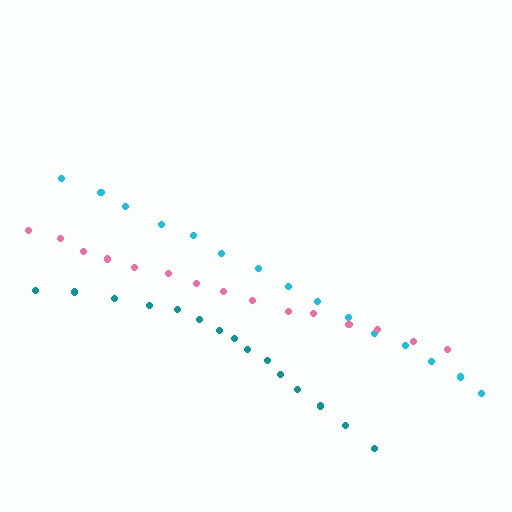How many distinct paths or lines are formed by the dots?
There are 3 distinct paths.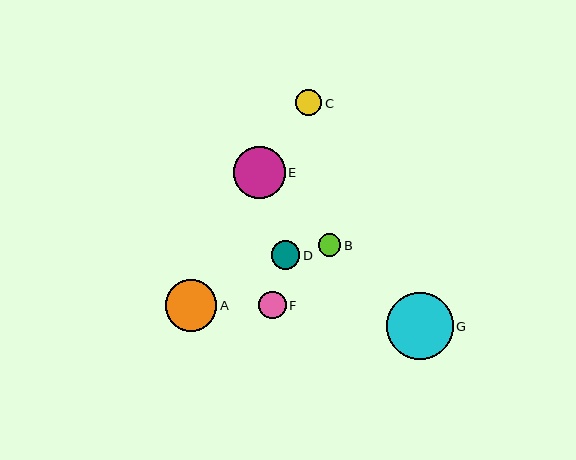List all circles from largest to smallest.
From largest to smallest: G, E, A, D, F, C, B.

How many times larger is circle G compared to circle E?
Circle G is approximately 1.3 times the size of circle E.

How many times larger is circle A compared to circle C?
Circle A is approximately 1.9 times the size of circle C.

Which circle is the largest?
Circle G is the largest with a size of approximately 67 pixels.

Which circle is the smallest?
Circle B is the smallest with a size of approximately 22 pixels.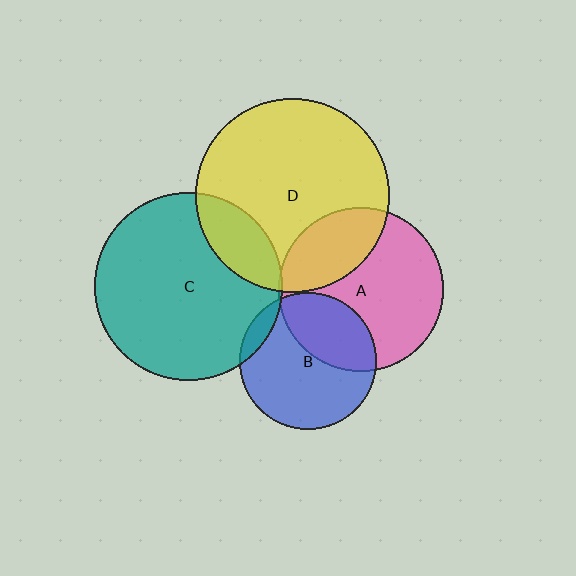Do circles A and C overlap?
Yes.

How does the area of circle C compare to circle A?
Approximately 1.3 times.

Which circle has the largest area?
Circle D (yellow).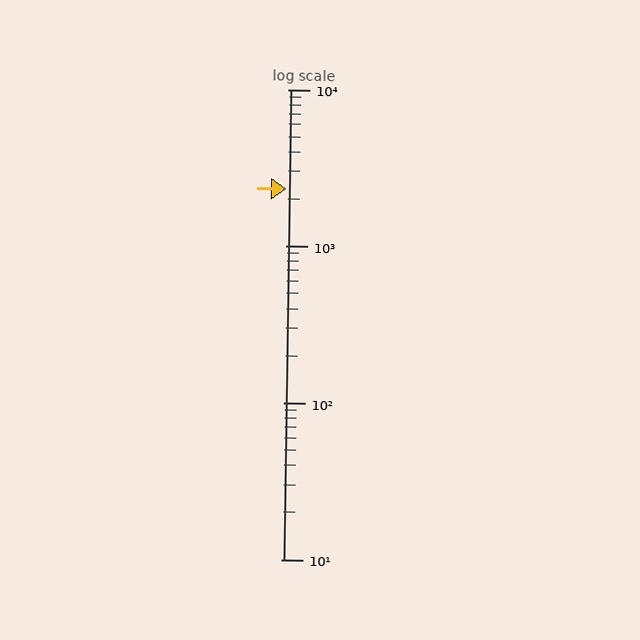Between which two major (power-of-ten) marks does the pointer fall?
The pointer is between 1000 and 10000.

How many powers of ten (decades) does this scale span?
The scale spans 3 decades, from 10 to 10000.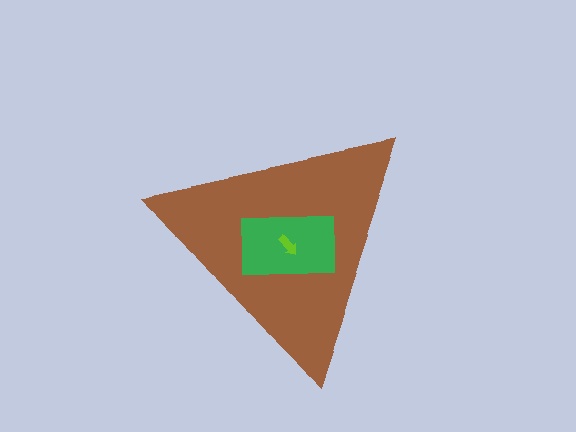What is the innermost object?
The lime arrow.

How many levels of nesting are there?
3.